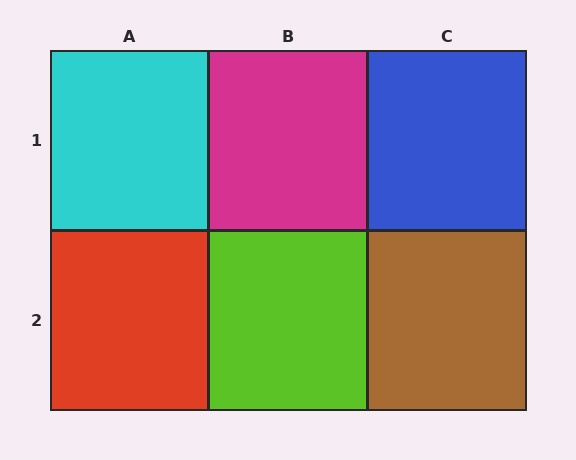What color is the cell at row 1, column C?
Blue.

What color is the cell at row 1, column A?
Cyan.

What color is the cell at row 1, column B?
Magenta.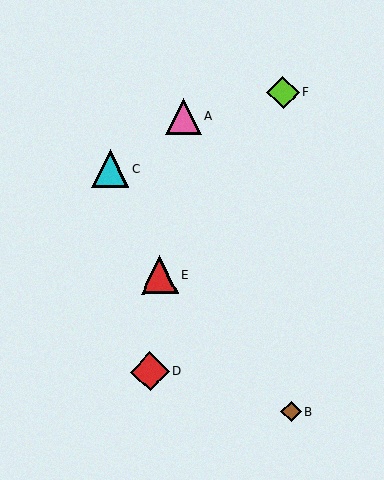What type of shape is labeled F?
Shape F is a lime diamond.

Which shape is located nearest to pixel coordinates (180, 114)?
The pink triangle (labeled A) at (183, 116) is nearest to that location.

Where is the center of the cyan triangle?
The center of the cyan triangle is at (110, 169).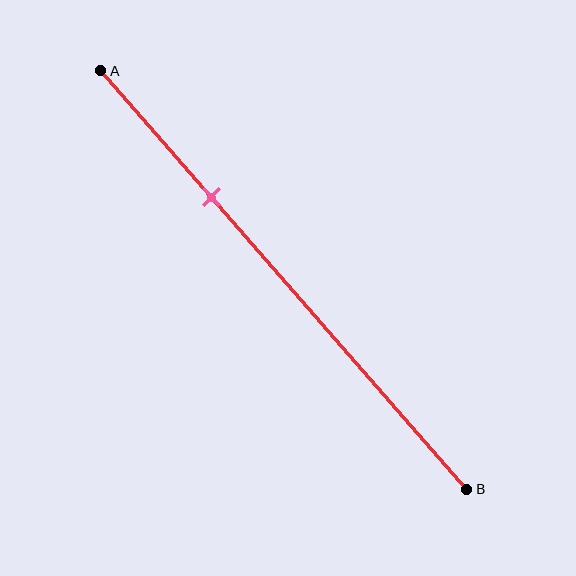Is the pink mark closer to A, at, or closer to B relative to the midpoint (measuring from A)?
The pink mark is closer to point A than the midpoint of segment AB.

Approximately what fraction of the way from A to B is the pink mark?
The pink mark is approximately 30% of the way from A to B.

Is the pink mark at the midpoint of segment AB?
No, the mark is at about 30% from A, not at the 50% midpoint.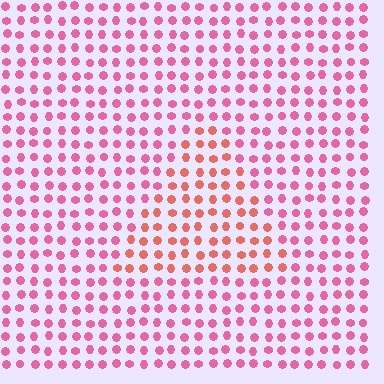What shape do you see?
I see a triangle.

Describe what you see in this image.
The image is filled with small pink elements in a uniform arrangement. A triangle-shaped region is visible where the elements are tinted to a slightly different hue, forming a subtle color boundary.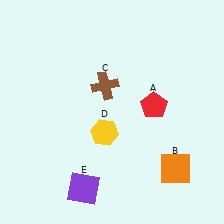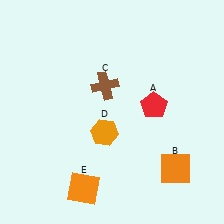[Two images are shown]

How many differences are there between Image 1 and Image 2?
There are 2 differences between the two images.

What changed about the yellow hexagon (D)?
In Image 1, D is yellow. In Image 2, it changed to orange.